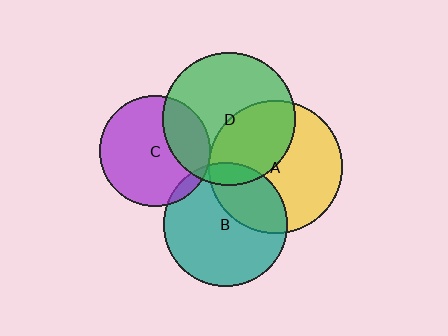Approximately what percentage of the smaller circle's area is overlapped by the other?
Approximately 5%.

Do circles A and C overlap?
Yes.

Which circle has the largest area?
Circle A (yellow).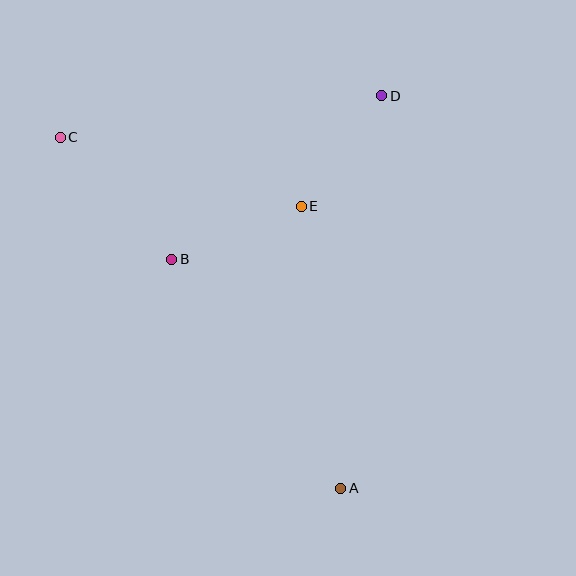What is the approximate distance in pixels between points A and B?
The distance between A and B is approximately 284 pixels.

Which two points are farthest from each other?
Points A and C are farthest from each other.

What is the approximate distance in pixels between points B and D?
The distance between B and D is approximately 266 pixels.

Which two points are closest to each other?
Points D and E are closest to each other.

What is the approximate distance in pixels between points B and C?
The distance between B and C is approximately 165 pixels.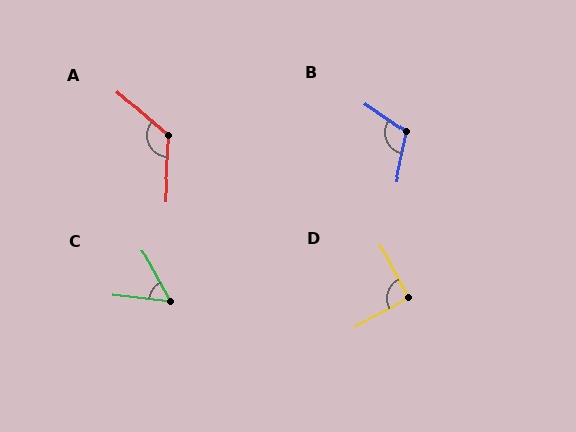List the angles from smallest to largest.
C (55°), D (90°), B (112°), A (128°).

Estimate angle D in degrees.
Approximately 90 degrees.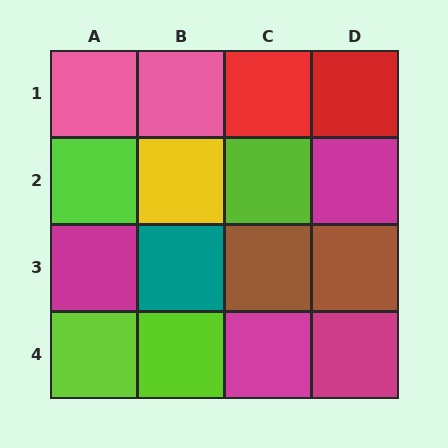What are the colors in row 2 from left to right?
Lime, yellow, lime, magenta.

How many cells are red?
2 cells are red.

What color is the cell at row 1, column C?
Red.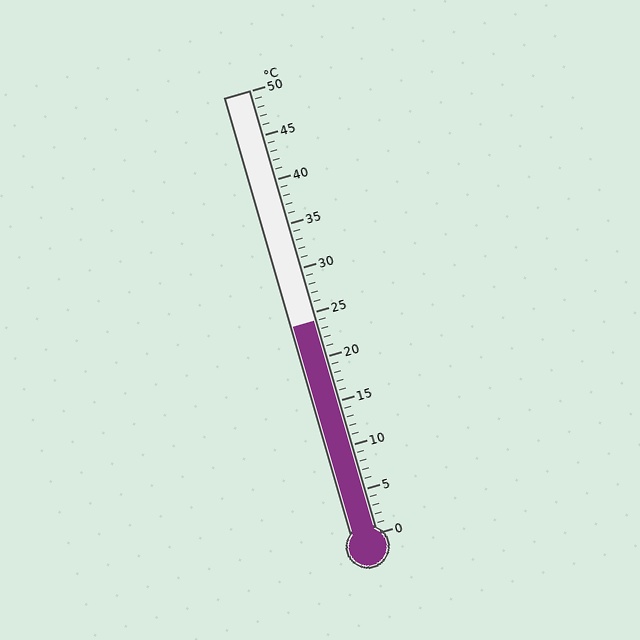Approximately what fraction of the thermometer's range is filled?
The thermometer is filled to approximately 50% of its range.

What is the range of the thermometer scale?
The thermometer scale ranges from 0°C to 50°C.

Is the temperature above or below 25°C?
The temperature is below 25°C.